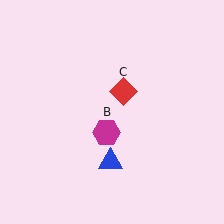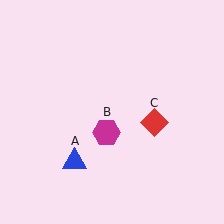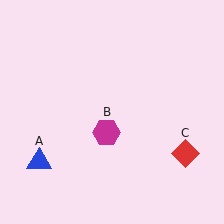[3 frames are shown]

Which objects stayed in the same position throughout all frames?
Magenta hexagon (object B) remained stationary.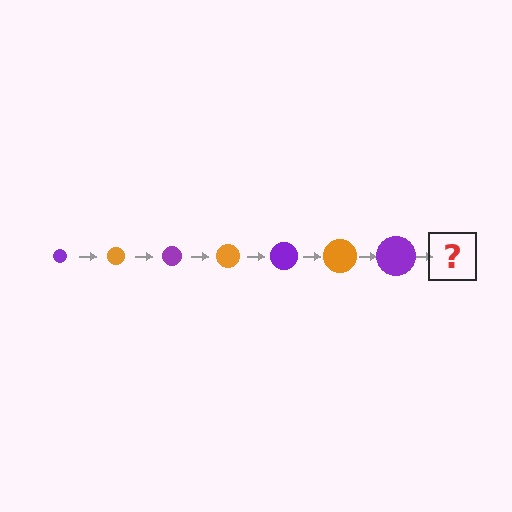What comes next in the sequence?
The next element should be an orange circle, larger than the previous one.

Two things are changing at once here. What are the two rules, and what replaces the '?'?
The two rules are that the circle grows larger each step and the color cycles through purple and orange. The '?' should be an orange circle, larger than the previous one.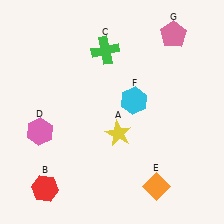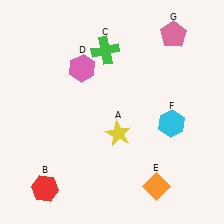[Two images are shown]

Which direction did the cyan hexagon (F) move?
The cyan hexagon (F) moved right.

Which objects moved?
The objects that moved are: the pink hexagon (D), the cyan hexagon (F).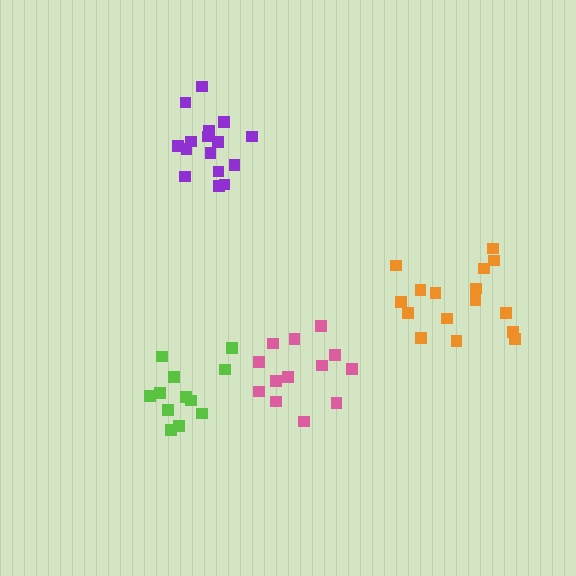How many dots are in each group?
Group 1: 12 dots, Group 2: 13 dots, Group 3: 16 dots, Group 4: 16 dots (57 total).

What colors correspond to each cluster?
The clusters are colored: lime, pink, orange, purple.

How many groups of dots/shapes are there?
There are 4 groups.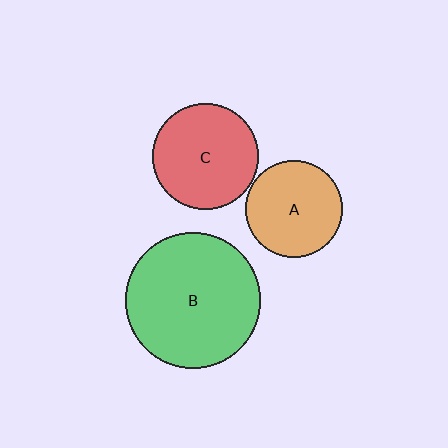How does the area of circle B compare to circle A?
Approximately 2.0 times.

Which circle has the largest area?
Circle B (green).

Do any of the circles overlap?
No, none of the circles overlap.